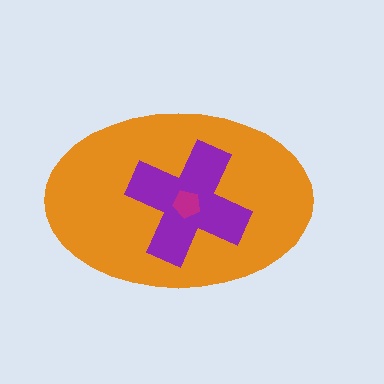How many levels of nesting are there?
3.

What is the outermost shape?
The orange ellipse.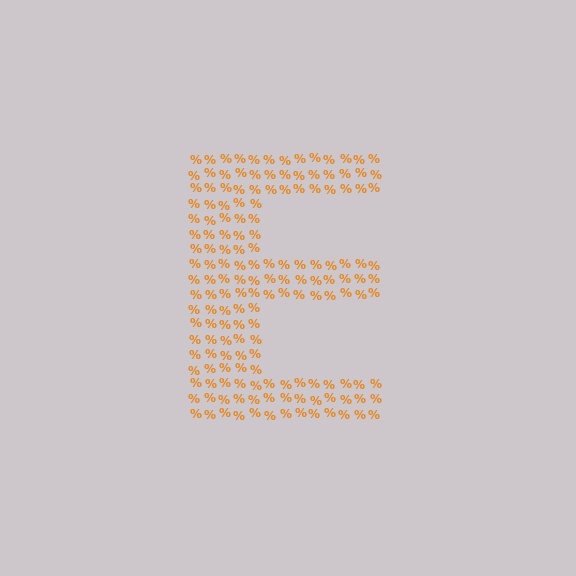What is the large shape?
The large shape is the letter E.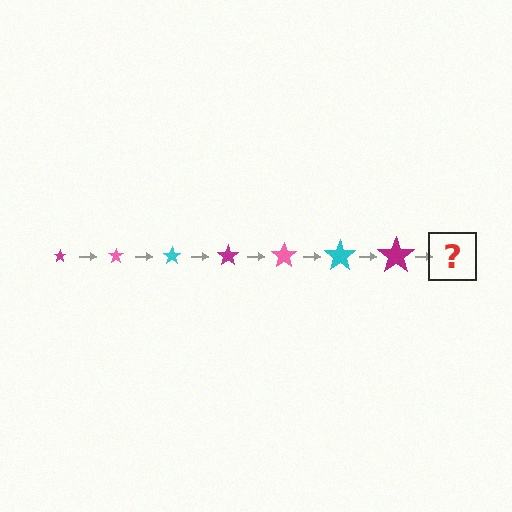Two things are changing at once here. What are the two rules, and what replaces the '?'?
The two rules are that the star grows larger each step and the color cycles through magenta, pink, and cyan. The '?' should be a pink star, larger than the previous one.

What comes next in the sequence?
The next element should be a pink star, larger than the previous one.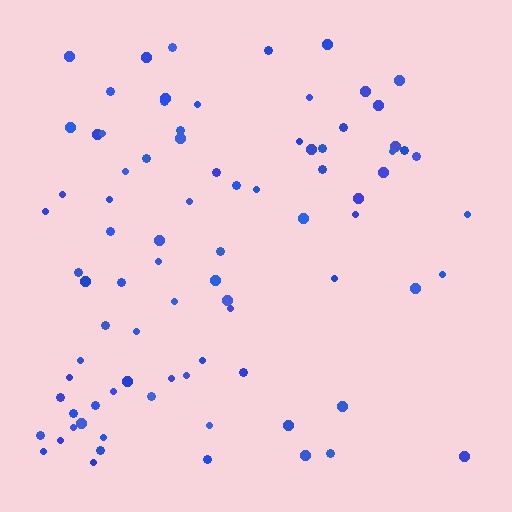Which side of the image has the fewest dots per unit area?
The right.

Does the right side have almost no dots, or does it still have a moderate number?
Still a moderate number, just noticeably fewer than the left.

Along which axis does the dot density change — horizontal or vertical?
Horizontal.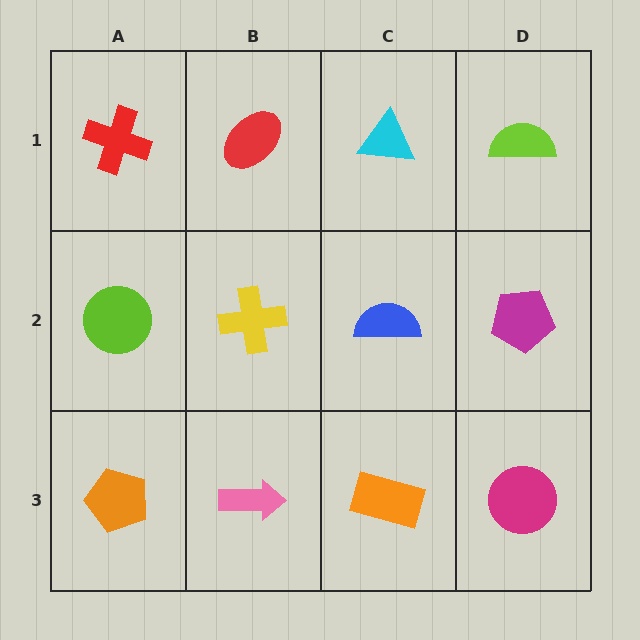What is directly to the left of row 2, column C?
A yellow cross.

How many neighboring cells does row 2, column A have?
3.